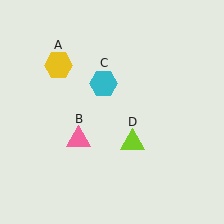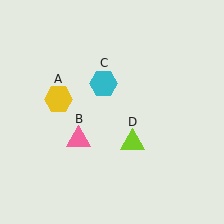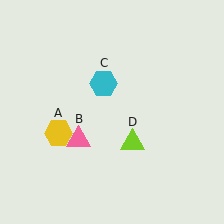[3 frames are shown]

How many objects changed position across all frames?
1 object changed position: yellow hexagon (object A).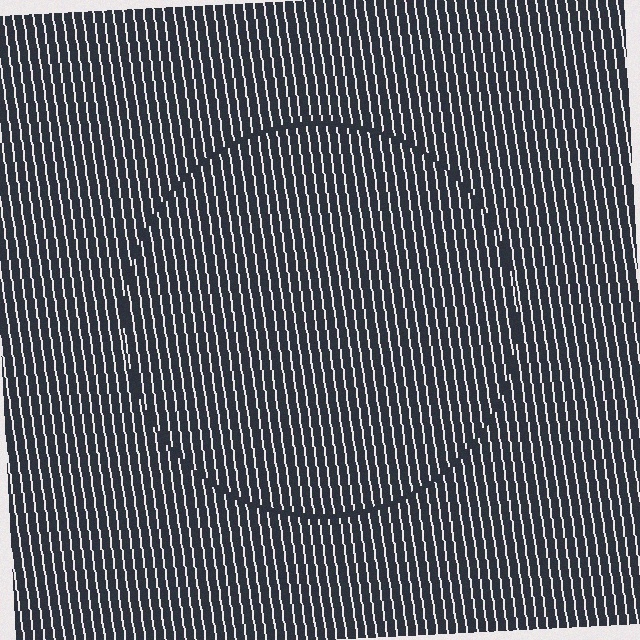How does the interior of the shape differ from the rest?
The interior of the shape contains the same grating, shifted by half a period — the contour is defined by the phase discontinuity where line-ends from the inner and outer gratings abut.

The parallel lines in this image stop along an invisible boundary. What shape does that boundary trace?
An illusory circle. The interior of the shape contains the same grating, shifted by half a period — the contour is defined by the phase discontinuity where line-ends from the inner and outer gratings abut.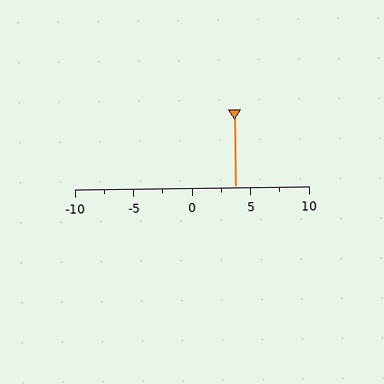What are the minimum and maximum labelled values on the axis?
The axis runs from -10 to 10.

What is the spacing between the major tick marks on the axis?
The major ticks are spaced 5 apart.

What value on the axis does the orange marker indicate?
The marker indicates approximately 3.8.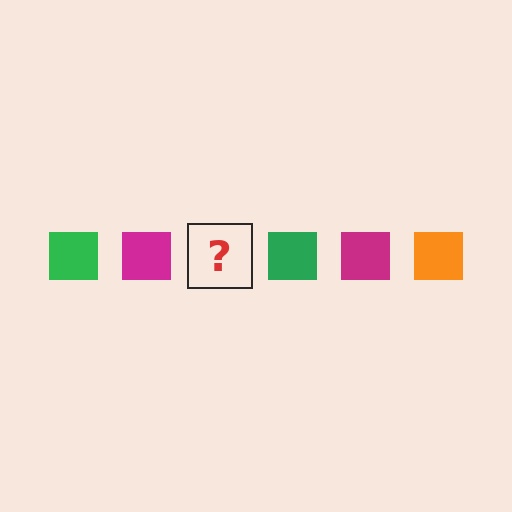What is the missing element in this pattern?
The missing element is an orange square.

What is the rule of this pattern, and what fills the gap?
The rule is that the pattern cycles through green, magenta, orange squares. The gap should be filled with an orange square.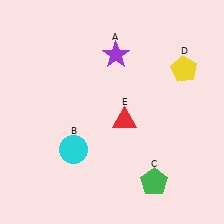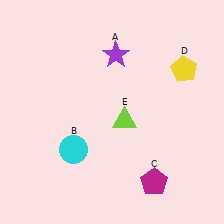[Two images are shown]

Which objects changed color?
C changed from green to magenta. E changed from red to lime.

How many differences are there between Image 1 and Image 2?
There are 2 differences between the two images.